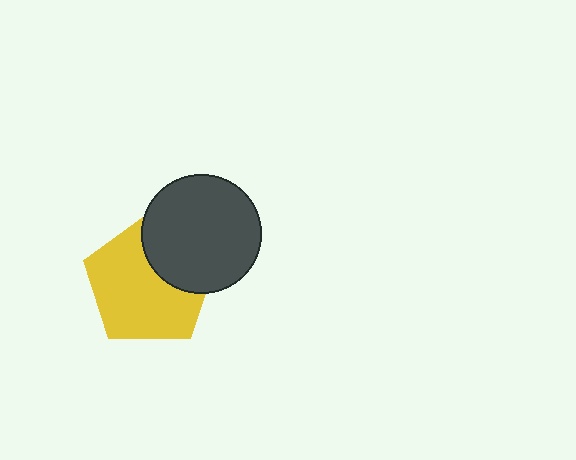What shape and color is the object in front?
The object in front is a dark gray circle.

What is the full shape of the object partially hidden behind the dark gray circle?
The partially hidden object is a yellow pentagon.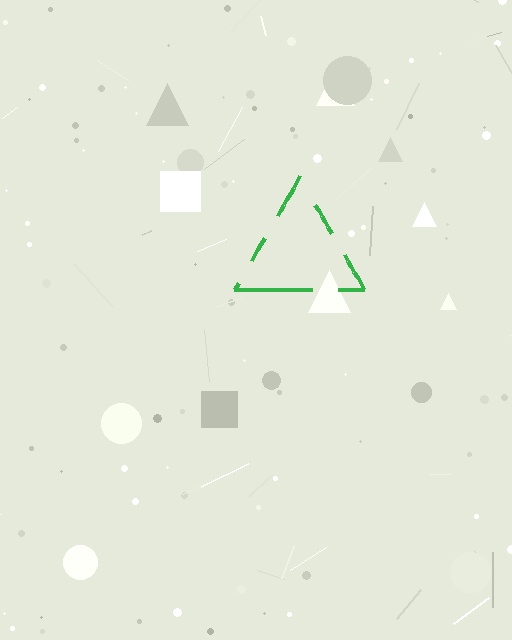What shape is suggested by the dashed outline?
The dashed outline suggests a triangle.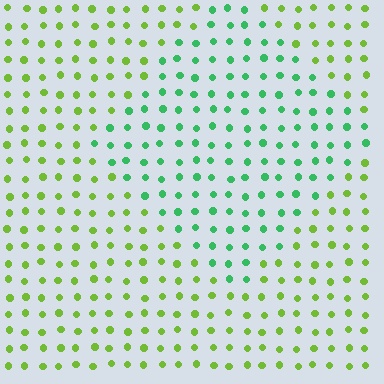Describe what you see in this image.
The image is filled with small lime elements in a uniform arrangement. A diamond-shaped region is visible where the elements are tinted to a slightly different hue, forming a subtle color boundary.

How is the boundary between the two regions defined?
The boundary is defined purely by a slight shift in hue (about 46 degrees). Spacing, size, and orientation are identical on both sides.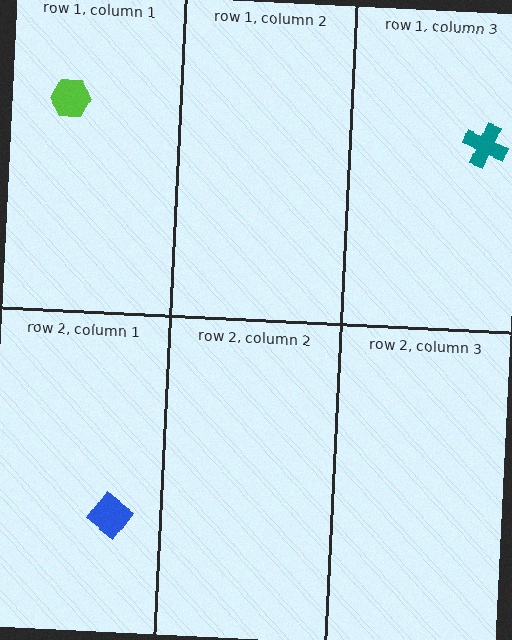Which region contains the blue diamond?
The row 2, column 1 region.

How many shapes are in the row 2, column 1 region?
1.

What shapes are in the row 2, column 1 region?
The blue diamond.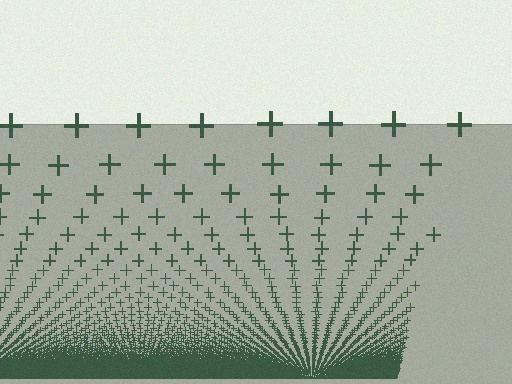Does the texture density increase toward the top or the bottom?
Density increases toward the bottom.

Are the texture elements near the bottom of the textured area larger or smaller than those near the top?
Smaller. The gradient is inverted — elements near the bottom are smaller and denser.